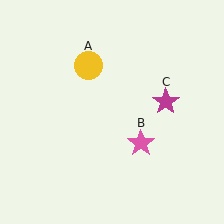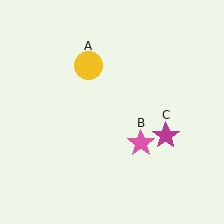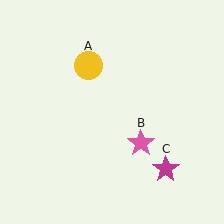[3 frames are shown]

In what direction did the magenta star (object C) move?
The magenta star (object C) moved down.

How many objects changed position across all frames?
1 object changed position: magenta star (object C).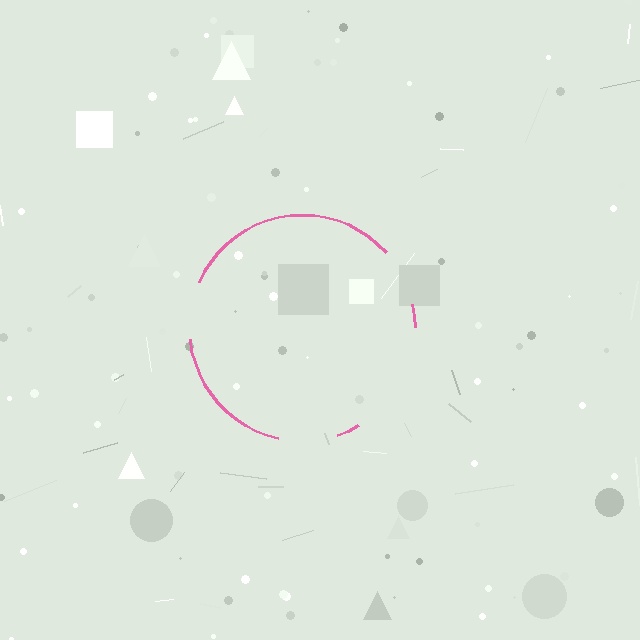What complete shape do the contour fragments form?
The contour fragments form a circle.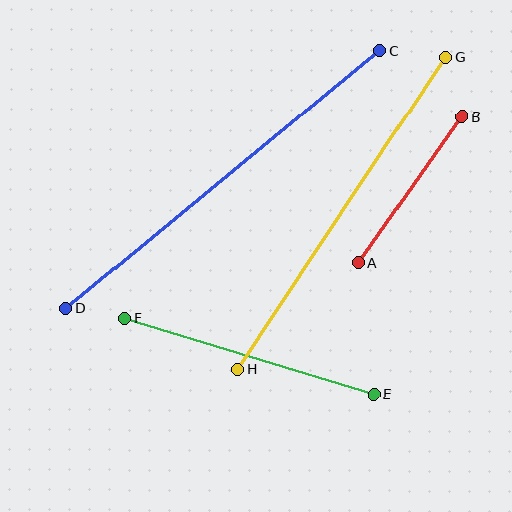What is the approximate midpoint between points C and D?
The midpoint is at approximately (223, 180) pixels.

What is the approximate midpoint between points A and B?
The midpoint is at approximately (410, 190) pixels.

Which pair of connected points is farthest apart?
Points C and D are farthest apart.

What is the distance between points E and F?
The distance is approximately 261 pixels.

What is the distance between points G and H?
The distance is approximately 375 pixels.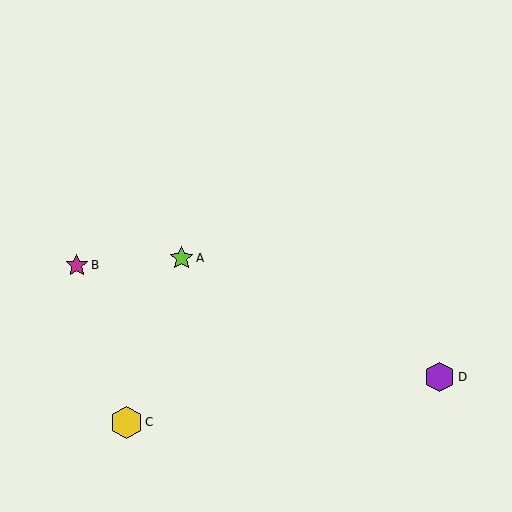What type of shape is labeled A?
Shape A is a lime star.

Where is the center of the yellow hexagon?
The center of the yellow hexagon is at (126, 422).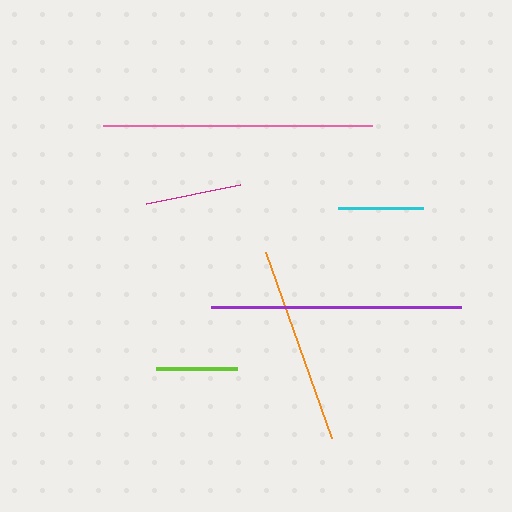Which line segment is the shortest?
The lime line is the shortest at approximately 81 pixels.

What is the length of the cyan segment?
The cyan segment is approximately 85 pixels long.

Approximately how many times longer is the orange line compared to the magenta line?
The orange line is approximately 2.1 times the length of the magenta line.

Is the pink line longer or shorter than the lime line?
The pink line is longer than the lime line.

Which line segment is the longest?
The pink line is the longest at approximately 269 pixels.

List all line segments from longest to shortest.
From longest to shortest: pink, purple, orange, magenta, cyan, lime.